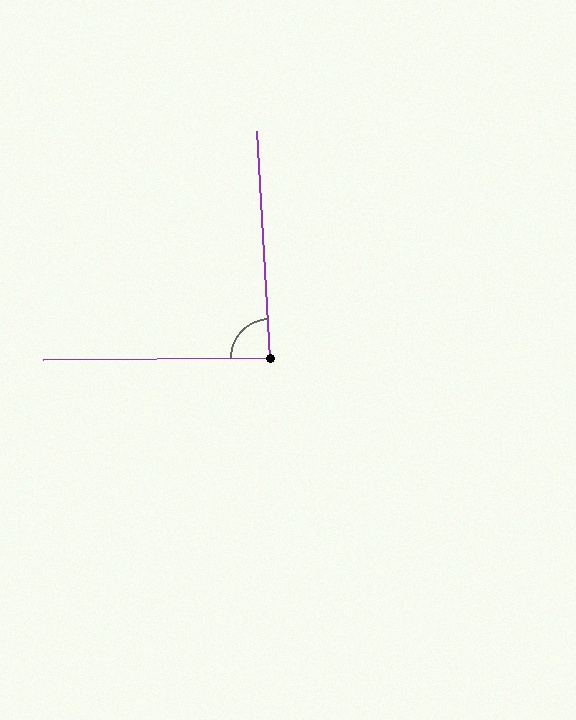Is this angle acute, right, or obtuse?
It is approximately a right angle.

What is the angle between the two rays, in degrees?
Approximately 88 degrees.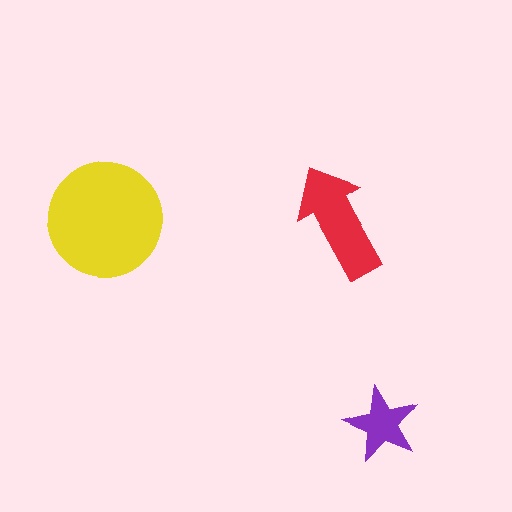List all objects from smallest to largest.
The purple star, the red arrow, the yellow circle.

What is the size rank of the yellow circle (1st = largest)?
1st.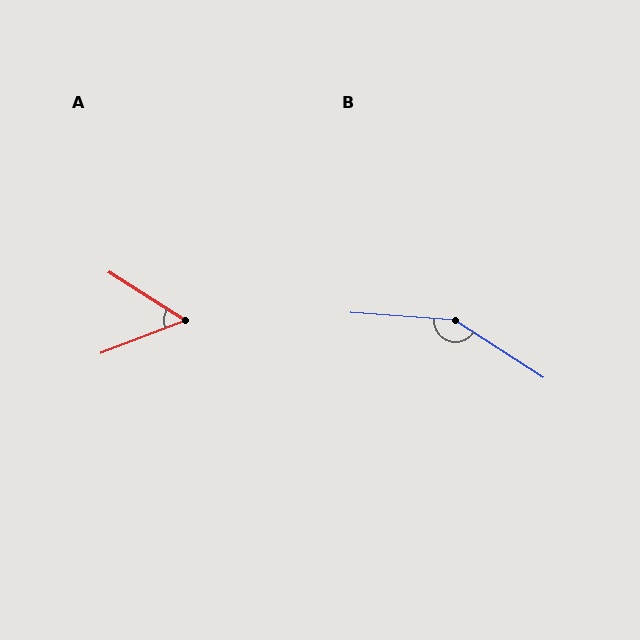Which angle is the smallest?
A, at approximately 53 degrees.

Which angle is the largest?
B, at approximately 151 degrees.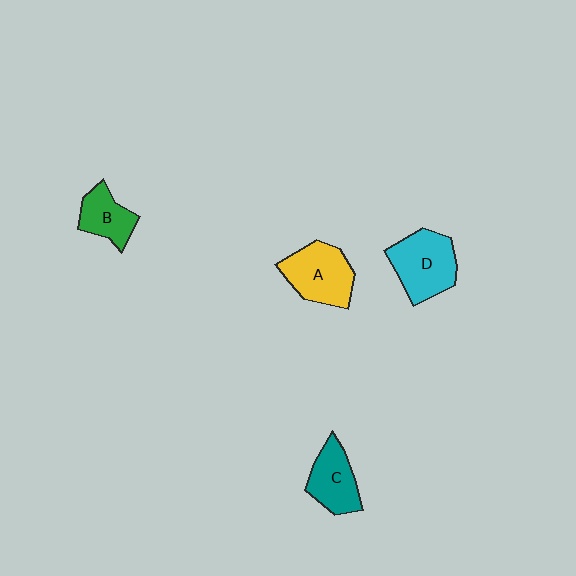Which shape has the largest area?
Shape D (cyan).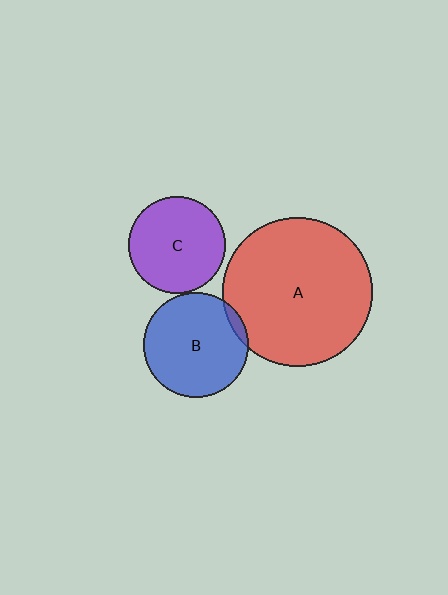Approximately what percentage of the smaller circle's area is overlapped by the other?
Approximately 5%.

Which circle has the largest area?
Circle A (red).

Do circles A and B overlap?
Yes.